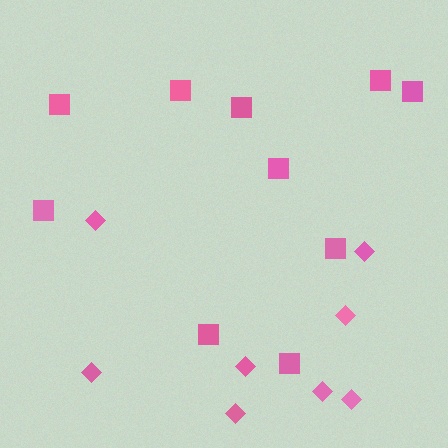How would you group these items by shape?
There are 2 groups: one group of diamonds (8) and one group of squares (10).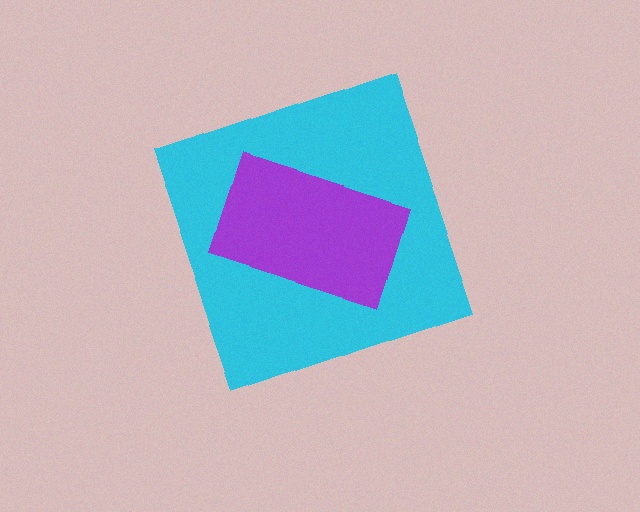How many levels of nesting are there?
2.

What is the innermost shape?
The purple rectangle.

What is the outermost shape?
The cyan diamond.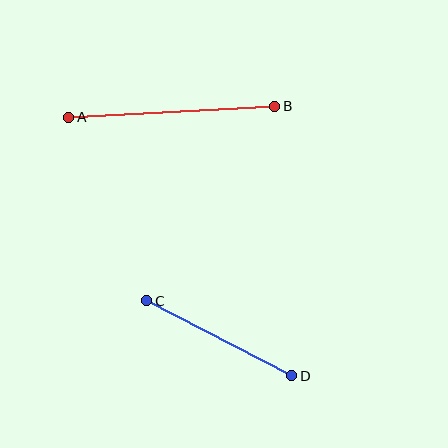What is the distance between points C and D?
The distance is approximately 164 pixels.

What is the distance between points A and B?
The distance is approximately 206 pixels.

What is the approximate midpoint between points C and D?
The midpoint is at approximately (219, 338) pixels.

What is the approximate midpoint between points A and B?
The midpoint is at approximately (172, 112) pixels.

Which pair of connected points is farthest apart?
Points A and B are farthest apart.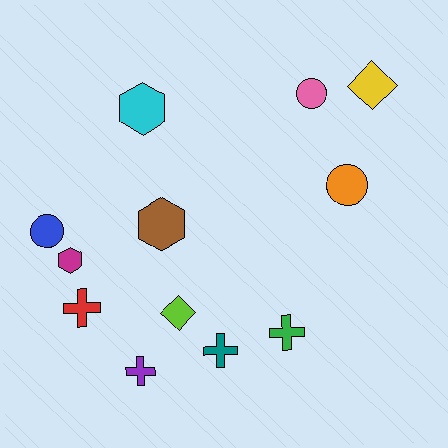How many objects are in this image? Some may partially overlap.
There are 12 objects.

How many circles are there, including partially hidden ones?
There are 3 circles.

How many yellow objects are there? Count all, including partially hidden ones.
There is 1 yellow object.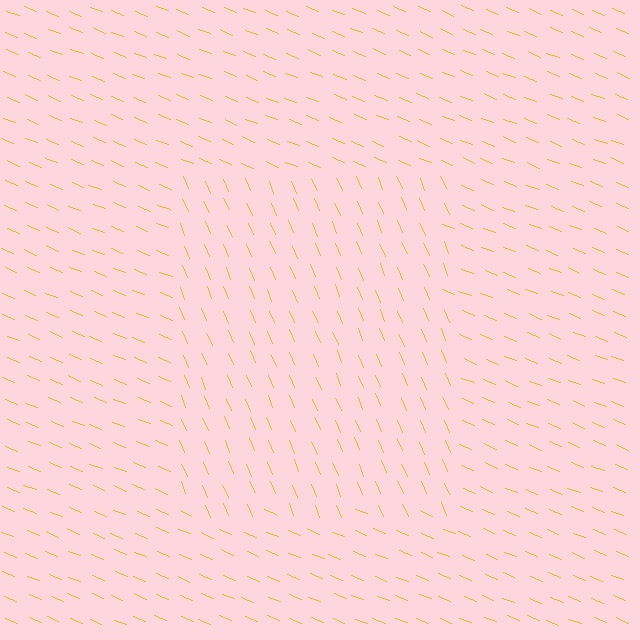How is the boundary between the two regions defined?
The boundary is defined purely by a change in line orientation (approximately 45 degrees difference). All lines are the same color and thickness.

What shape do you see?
I see a rectangle.